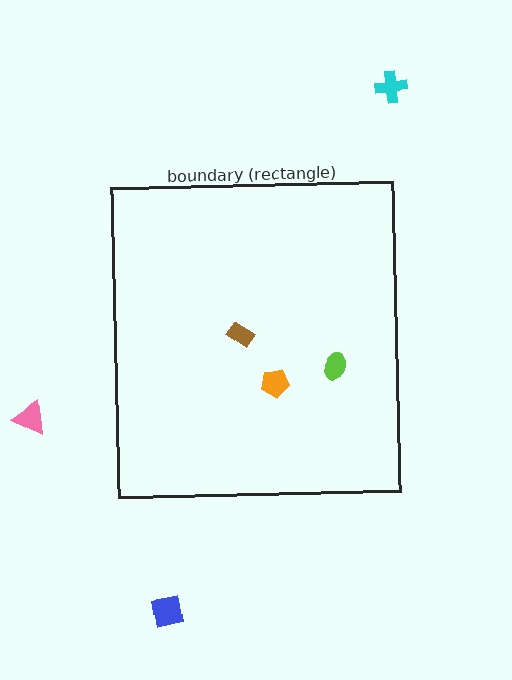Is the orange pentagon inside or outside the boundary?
Inside.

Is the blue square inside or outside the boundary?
Outside.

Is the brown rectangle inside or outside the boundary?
Inside.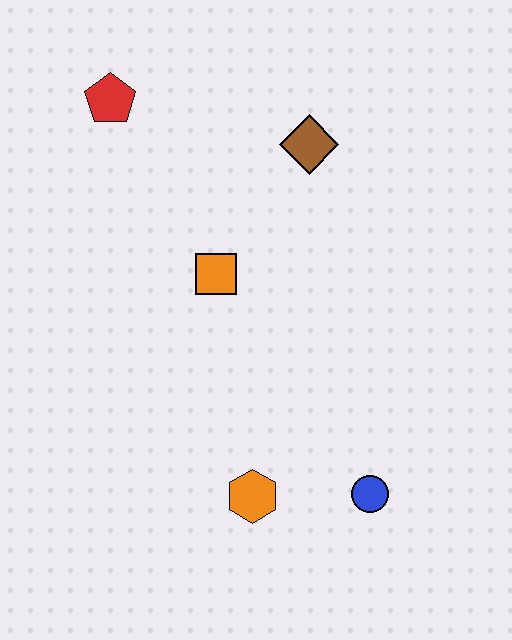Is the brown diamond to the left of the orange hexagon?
No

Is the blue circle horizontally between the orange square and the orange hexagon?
No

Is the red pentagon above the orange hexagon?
Yes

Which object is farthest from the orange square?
The blue circle is farthest from the orange square.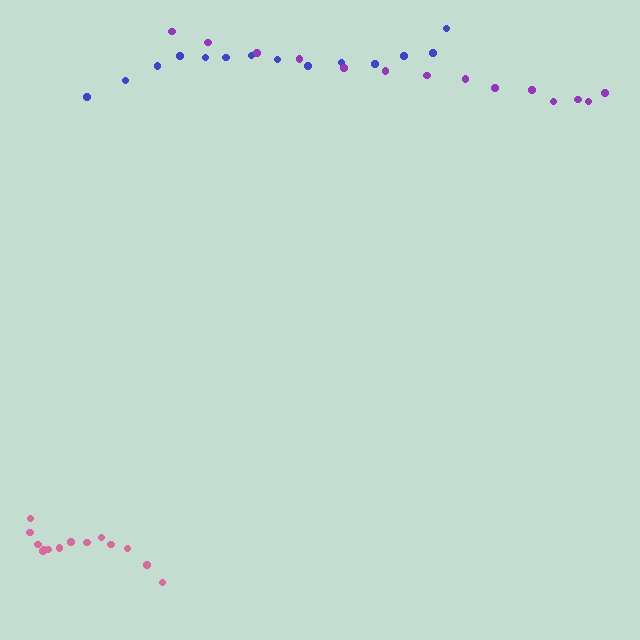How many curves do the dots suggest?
There are 3 distinct paths.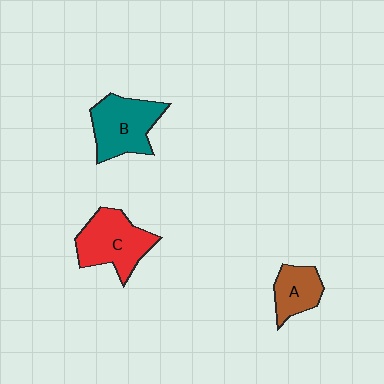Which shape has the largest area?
Shape C (red).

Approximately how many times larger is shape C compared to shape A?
Approximately 1.7 times.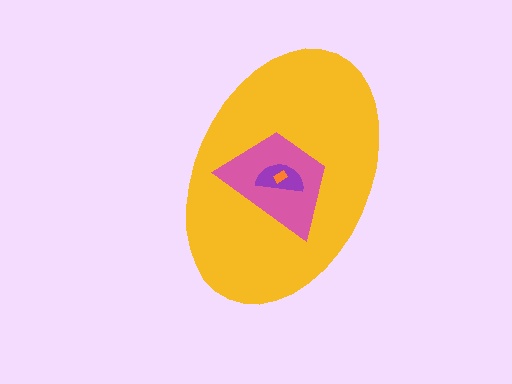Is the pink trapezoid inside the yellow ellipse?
Yes.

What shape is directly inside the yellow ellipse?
The pink trapezoid.